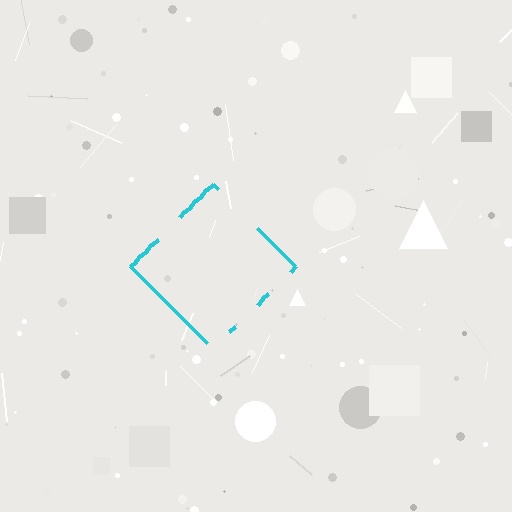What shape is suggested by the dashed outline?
The dashed outline suggests a diamond.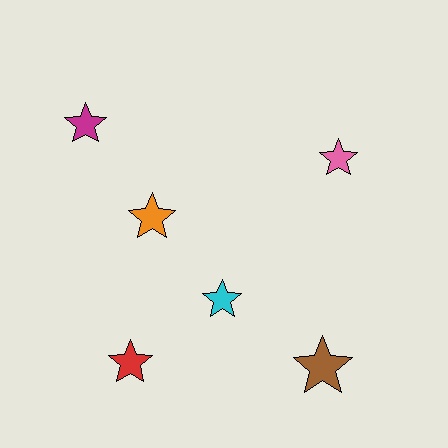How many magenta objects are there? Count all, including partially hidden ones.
There is 1 magenta object.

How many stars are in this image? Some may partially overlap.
There are 6 stars.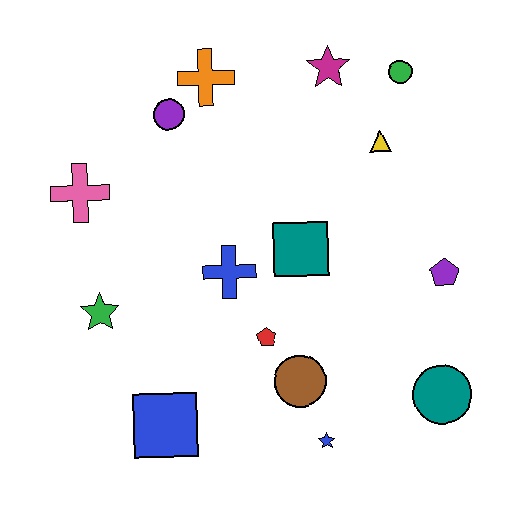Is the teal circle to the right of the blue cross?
Yes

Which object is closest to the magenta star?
The green circle is closest to the magenta star.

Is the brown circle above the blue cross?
No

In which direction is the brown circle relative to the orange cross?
The brown circle is below the orange cross.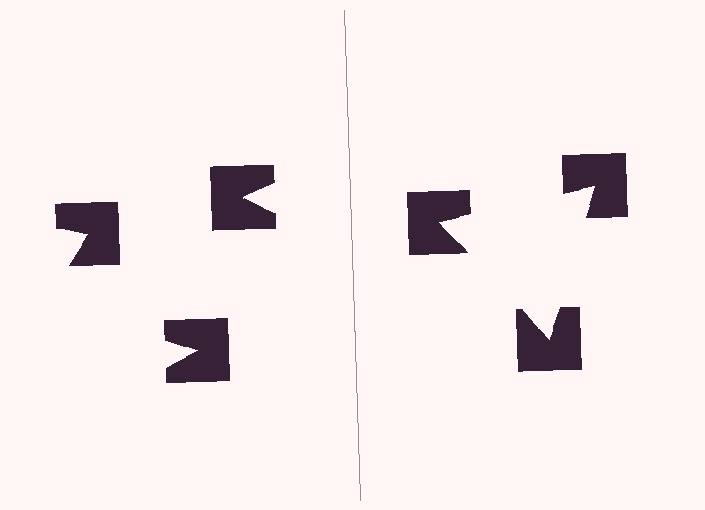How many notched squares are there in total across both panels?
6 — 3 on each side.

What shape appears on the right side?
An illusory triangle.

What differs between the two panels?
The notched squares are positioned identically on both sides; only the wedge orientations differ. On the right they align to a triangle; on the left they are misaligned.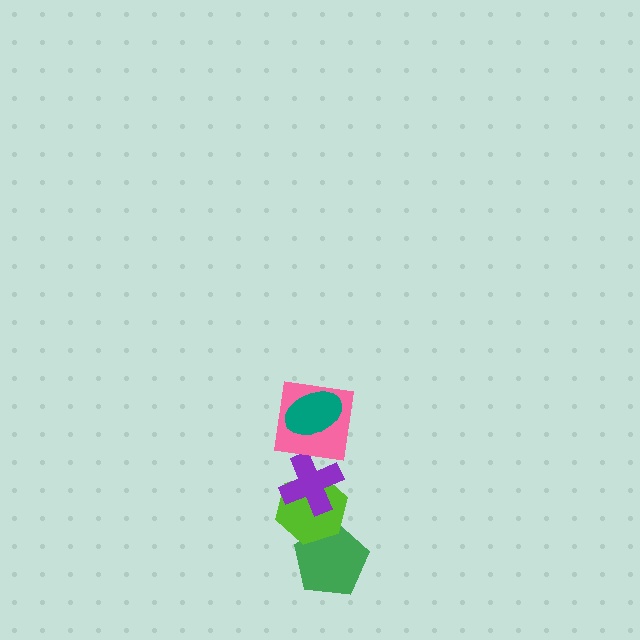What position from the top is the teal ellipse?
The teal ellipse is 1st from the top.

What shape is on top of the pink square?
The teal ellipse is on top of the pink square.